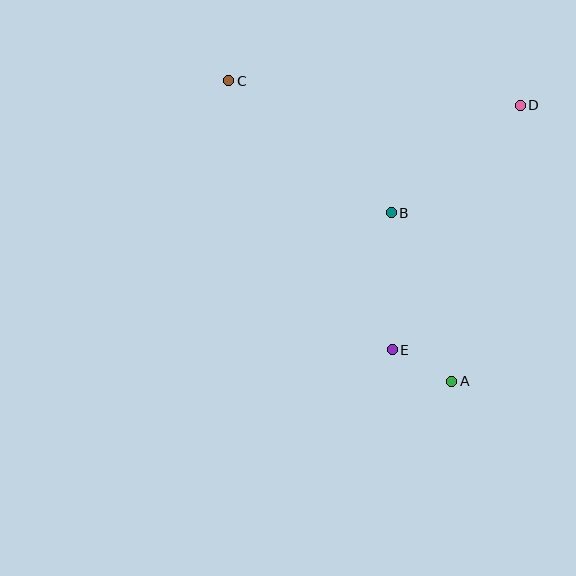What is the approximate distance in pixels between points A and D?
The distance between A and D is approximately 284 pixels.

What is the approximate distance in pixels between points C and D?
The distance between C and D is approximately 293 pixels.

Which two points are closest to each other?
Points A and E are closest to each other.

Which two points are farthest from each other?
Points A and C are farthest from each other.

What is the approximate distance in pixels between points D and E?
The distance between D and E is approximately 276 pixels.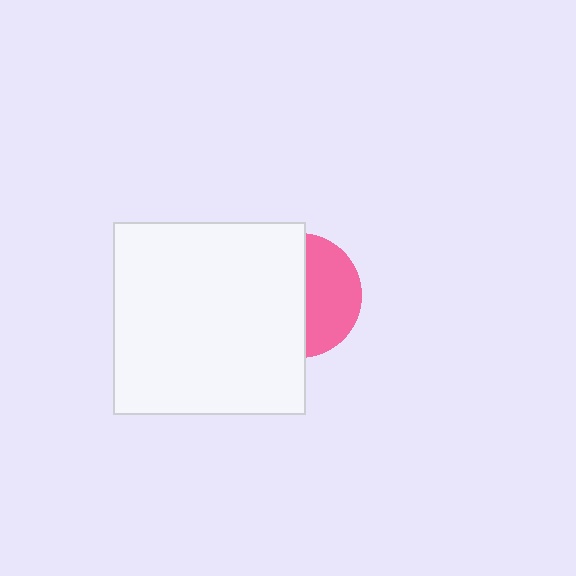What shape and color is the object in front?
The object in front is a white square.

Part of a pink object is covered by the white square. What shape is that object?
It is a circle.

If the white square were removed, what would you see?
You would see the complete pink circle.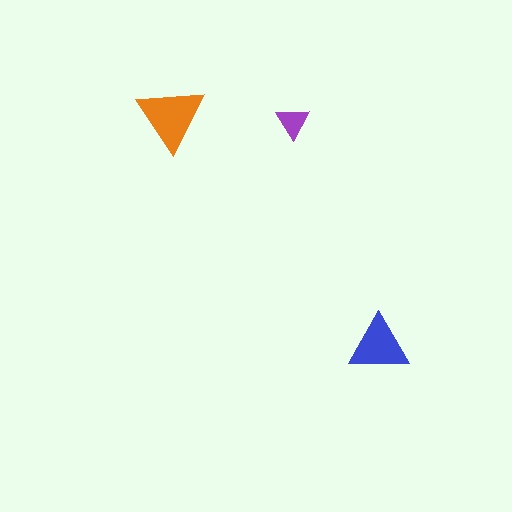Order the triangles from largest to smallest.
the orange one, the blue one, the purple one.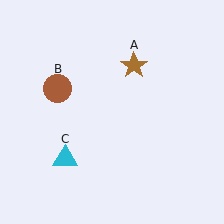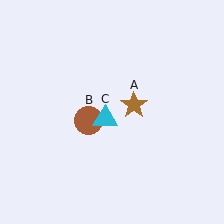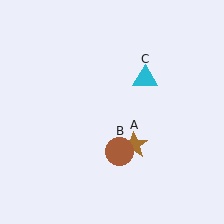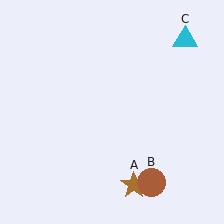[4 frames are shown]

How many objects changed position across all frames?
3 objects changed position: brown star (object A), brown circle (object B), cyan triangle (object C).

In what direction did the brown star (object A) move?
The brown star (object A) moved down.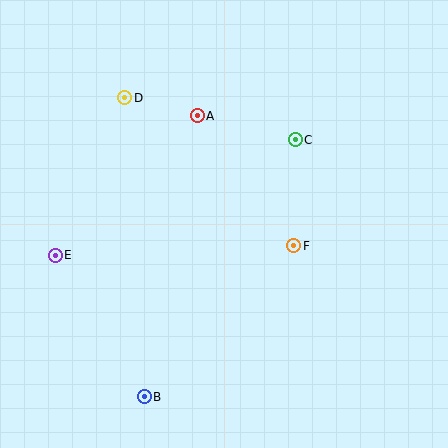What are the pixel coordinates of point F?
Point F is at (294, 246).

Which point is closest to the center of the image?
Point F at (294, 246) is closest to the center.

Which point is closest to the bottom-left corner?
Point B is closest to the bottom-left corner.